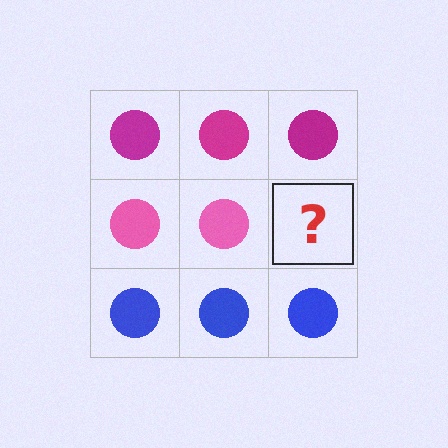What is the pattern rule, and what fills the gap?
The rule is that each row has a consistent color. The gap should be filled with a pink circle.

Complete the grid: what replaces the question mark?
The question mark should be replaced with a pink circle.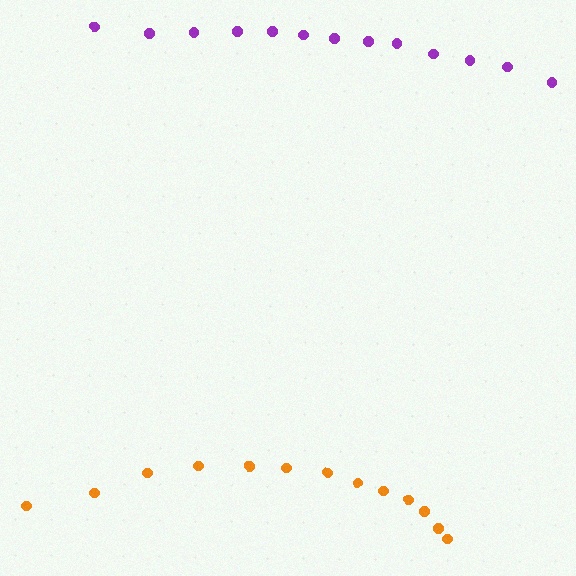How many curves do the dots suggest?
There are 2 distinct paths.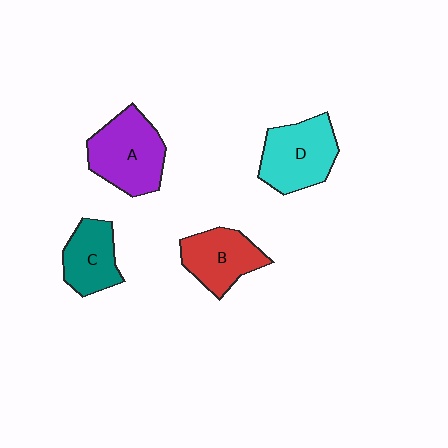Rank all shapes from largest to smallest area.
From largest to smallest: A (purple), D (cyan), B (red), C (teal).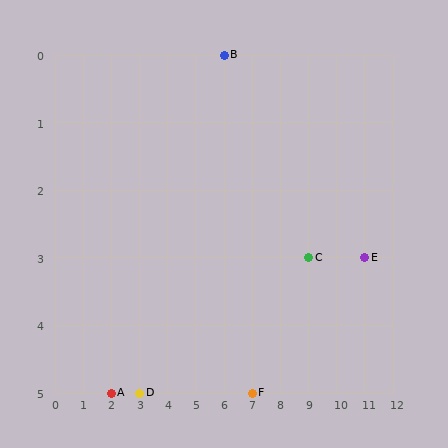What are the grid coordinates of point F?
Point F is at grid coordinates (7, 5).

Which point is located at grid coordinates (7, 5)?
Point F is at (7, 5).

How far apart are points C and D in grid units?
Points C and D are 6 columns and 2 rows apart (about 6.3 grid units diagonally).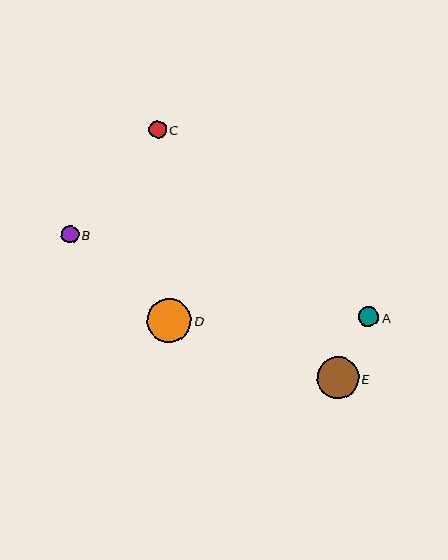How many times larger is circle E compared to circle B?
Circle E is approximately 2.4 times the size of circle B.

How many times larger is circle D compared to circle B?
Circle D is approximately 2.5 times the size of circle B.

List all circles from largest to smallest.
From largest to smallest: D, E, A, C, B.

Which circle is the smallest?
Circle B is the smallest with a size of approximately 17 pixels.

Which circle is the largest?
Circle D is the largest with a size of approximately 44 pixels.